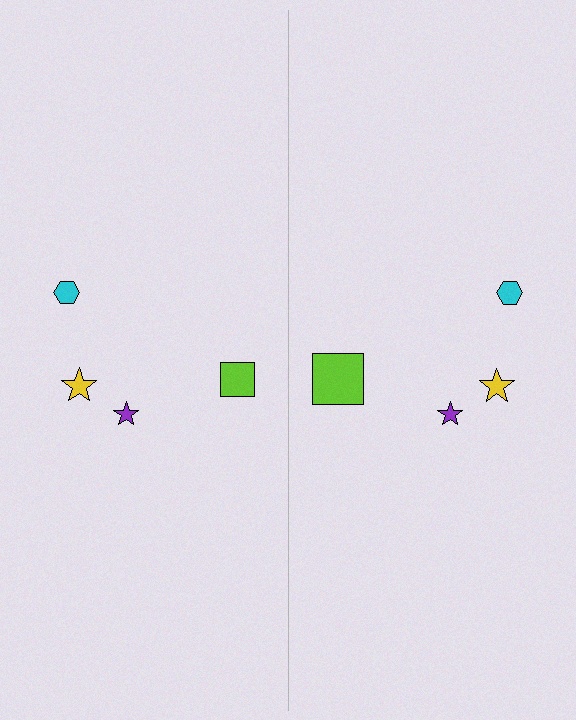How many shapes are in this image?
There are 8 shapes in this image.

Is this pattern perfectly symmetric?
No, the pattern is not perfectly symmetric. The lime square on the right side has a different size than its mirror counterpart.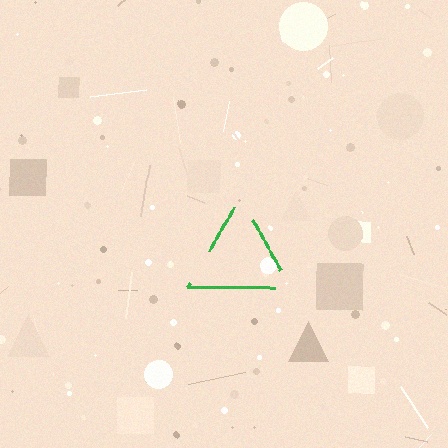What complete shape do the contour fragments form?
The contour fragments form a triangle.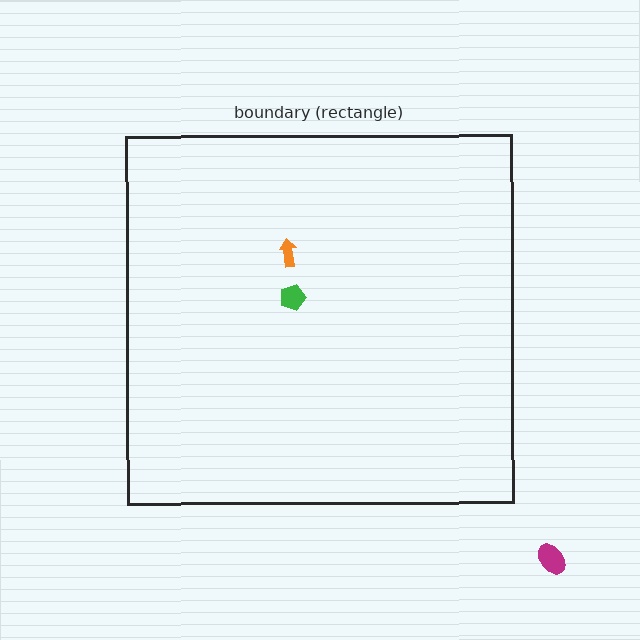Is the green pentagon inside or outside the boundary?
Inside.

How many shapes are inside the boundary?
2 inside, 1 outside.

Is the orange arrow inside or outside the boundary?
Inside.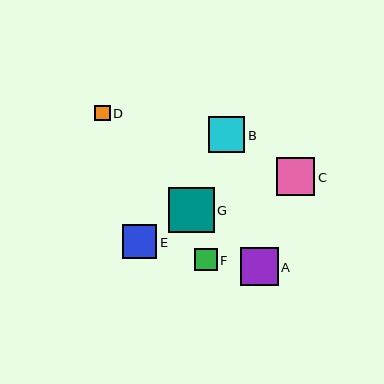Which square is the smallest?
Square D is the smallest with a size of approximately 15 pixels.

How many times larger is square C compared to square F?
Square C is approximately 1.7 times the size of square F.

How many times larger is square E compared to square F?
Square E is approximately 1.5 times the size of square F.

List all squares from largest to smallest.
From largest to smallest: G, C, A, B, E, F, D.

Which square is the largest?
Square G is the largest with a size of approximately 46 pixels.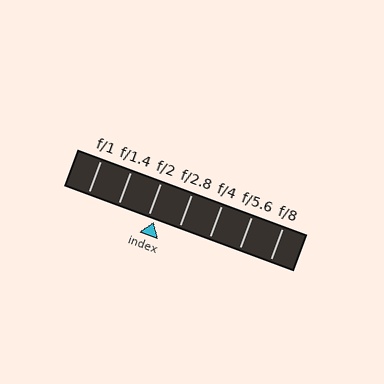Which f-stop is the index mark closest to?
The index mark is closest to f/2.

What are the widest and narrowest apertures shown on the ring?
The widest aperture shown is f/1 and the narrowest is f/8.